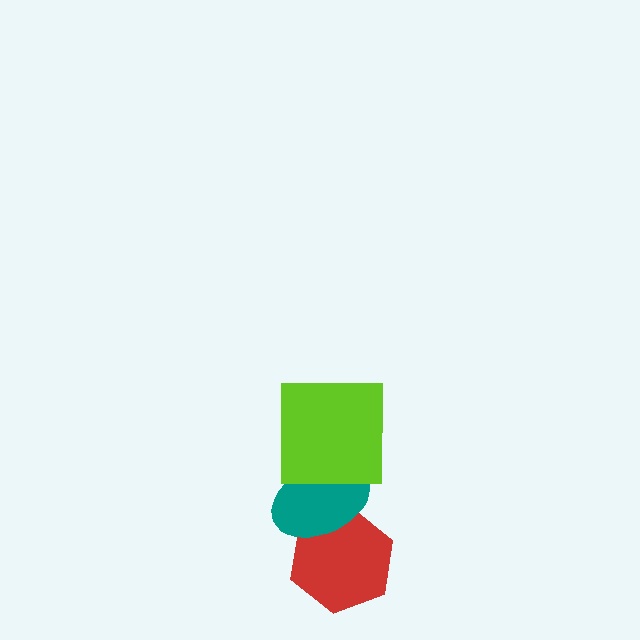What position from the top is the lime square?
The lime square is 1st from the top.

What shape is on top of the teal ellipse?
The lime square is on top of the teal ellipse.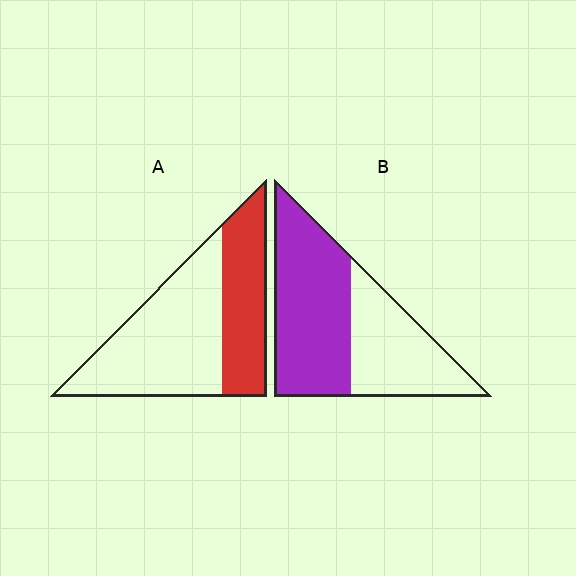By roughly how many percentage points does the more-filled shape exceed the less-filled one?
By roughly 20 percentage points (B over A).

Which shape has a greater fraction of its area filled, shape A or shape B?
Shape B.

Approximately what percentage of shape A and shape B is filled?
A is approximately 35% and B is approximately 60%.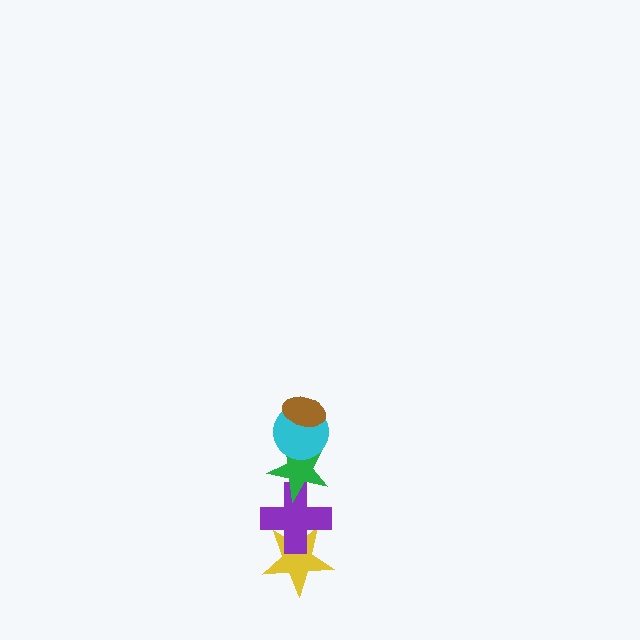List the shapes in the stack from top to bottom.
From top to bottom: the brown ellipse, the cyan circle, the green star, the purple cross, the yellow star.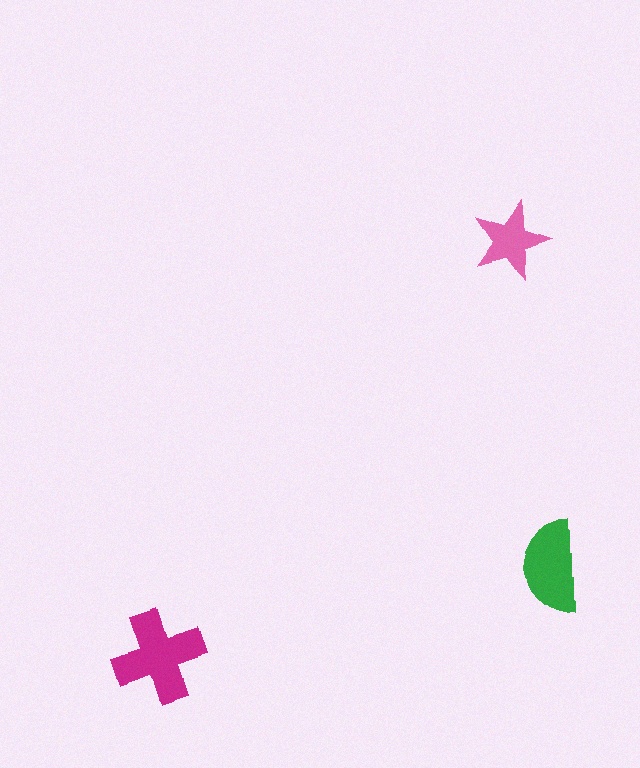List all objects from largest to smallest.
The magenta cross, the green semicircle, the pink star.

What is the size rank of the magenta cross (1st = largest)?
1st.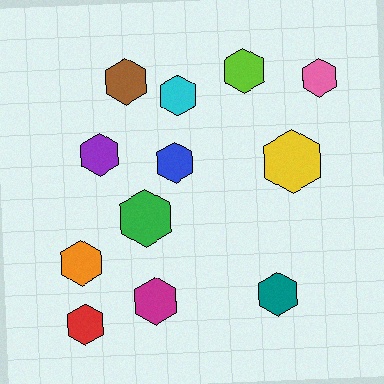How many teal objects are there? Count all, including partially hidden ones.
There is 1 teal object.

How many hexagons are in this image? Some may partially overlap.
There are 12 hexagons.